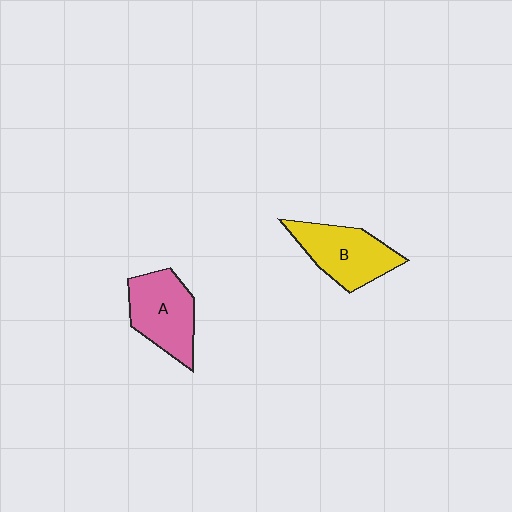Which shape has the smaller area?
Shape A (pink).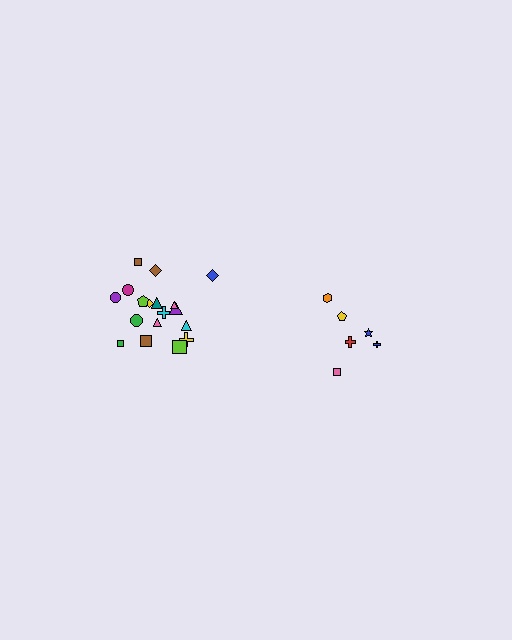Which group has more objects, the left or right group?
The left group.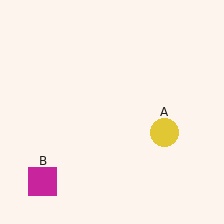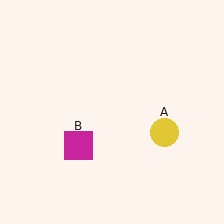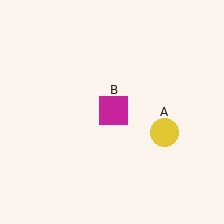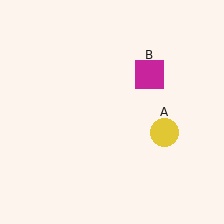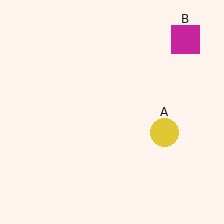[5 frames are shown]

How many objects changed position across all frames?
1 object changed position: magenta square (object B).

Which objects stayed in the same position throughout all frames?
Yellow circle (object A) remained stationary.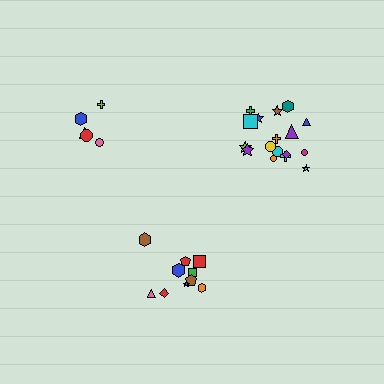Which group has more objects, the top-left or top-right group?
The top-right group.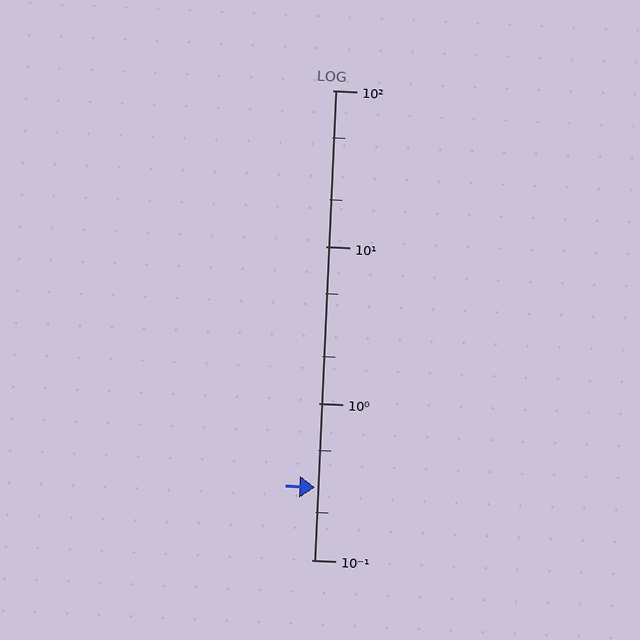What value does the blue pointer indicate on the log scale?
The pointer indicates approximately 0.29.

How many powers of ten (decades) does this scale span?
The scale spans 3 decades, from 0.1 to 100.